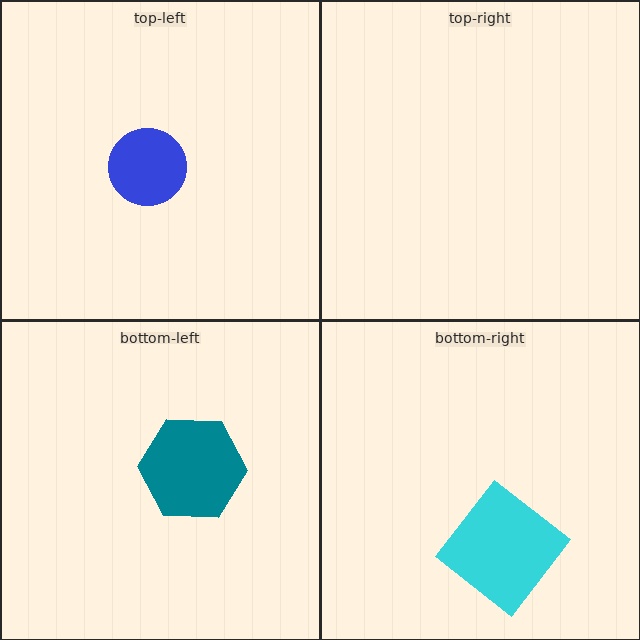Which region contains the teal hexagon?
The bottom-left region.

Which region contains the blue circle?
The top-left region.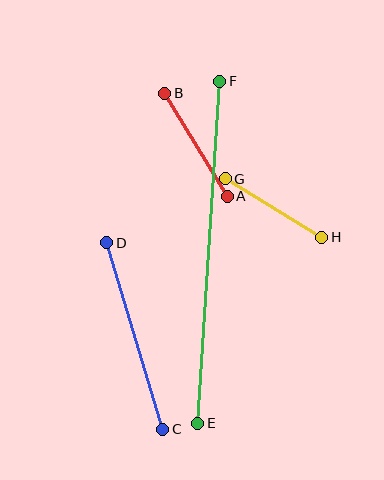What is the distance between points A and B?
The distance is approximately 120 pixels.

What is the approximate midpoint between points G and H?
The midpoint is at approximately (274, 208) pixels.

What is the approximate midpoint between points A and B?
The midpoint is at approximately (196, 145) pixels.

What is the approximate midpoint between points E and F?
The midpoint is at approximately (209, 252) pixels.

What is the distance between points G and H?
The distance is approximately 113 pixels.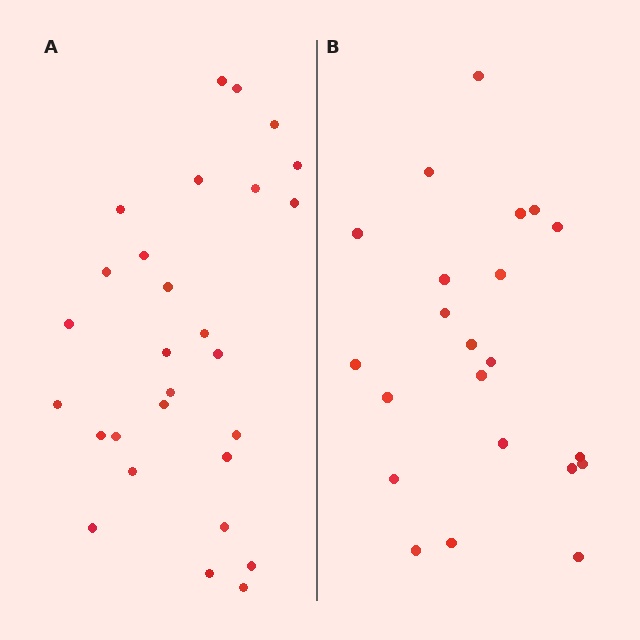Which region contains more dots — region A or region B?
Region A (the left region) has more dots.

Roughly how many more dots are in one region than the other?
Region A has about 6 more dots than region B.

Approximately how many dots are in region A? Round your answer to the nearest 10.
About 30 dots. (The exact count is 28, which rounds to 30.)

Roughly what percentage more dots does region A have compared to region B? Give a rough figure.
About 25% more.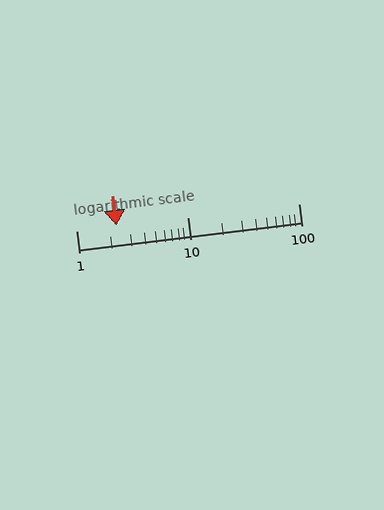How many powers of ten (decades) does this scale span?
The scale spans 2 decades, from 1 to 100.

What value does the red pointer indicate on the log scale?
The pointer indicates approximately 2.3.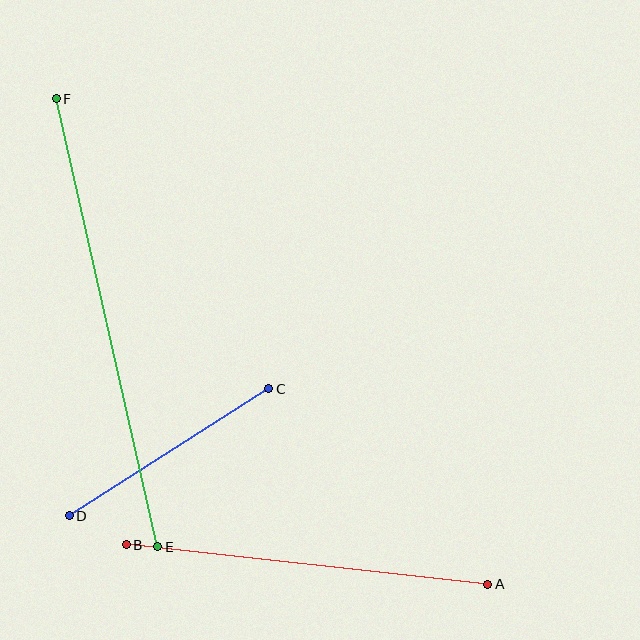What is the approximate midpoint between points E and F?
The midpoint is at approximately (107, 323) pixels.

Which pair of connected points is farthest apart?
Points E and F are farthest apart.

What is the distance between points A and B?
The distance is approximately 364 pixels.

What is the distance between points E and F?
The distance is approximately 460 pixels.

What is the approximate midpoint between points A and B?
The midpoint is at approximately (307, 565) pixels.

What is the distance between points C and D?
The distance is approximately 236 pixels.